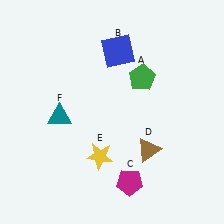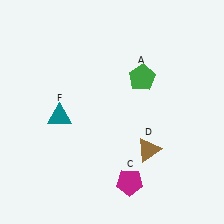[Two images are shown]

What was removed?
The blue square (B), the yellow star (E) were removed in Image 2.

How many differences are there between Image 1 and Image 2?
There are 2 differences between the two images.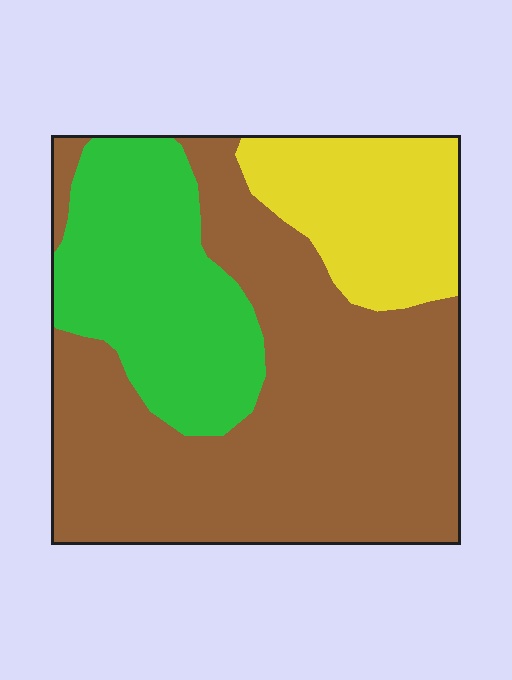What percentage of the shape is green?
Green covers roughly 25% of the shape.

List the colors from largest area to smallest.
From largest to smallest: brown, green, yellow.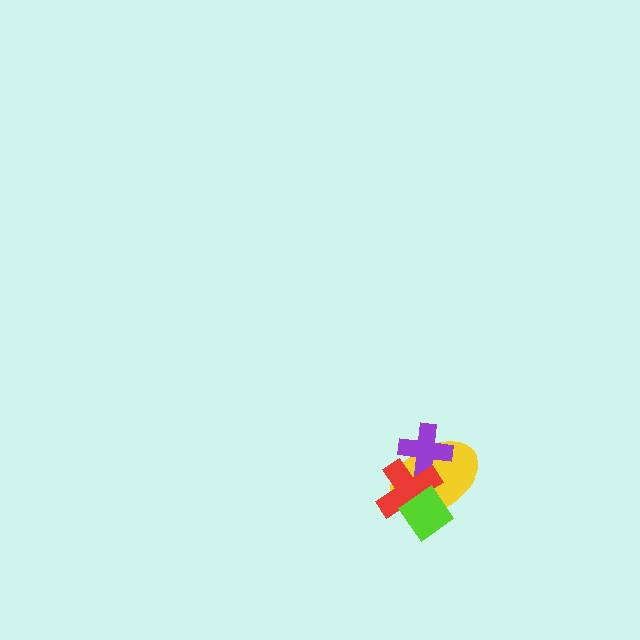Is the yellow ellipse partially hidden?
Yes, it is partially covered by another shape.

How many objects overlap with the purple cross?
2 objects overlap with the purple cross.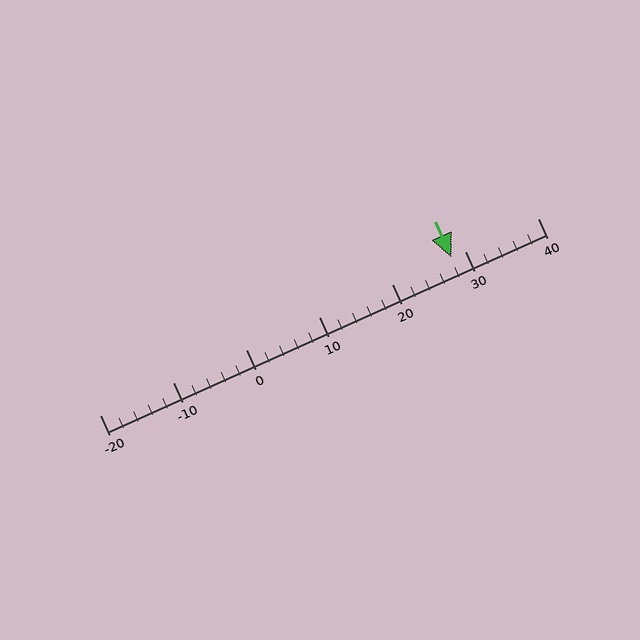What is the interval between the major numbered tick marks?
The major tick marks are spaced 10 units apart.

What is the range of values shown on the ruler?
The ruler shows values from -20 to 40.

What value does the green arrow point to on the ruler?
The green arrow points to approximately 28.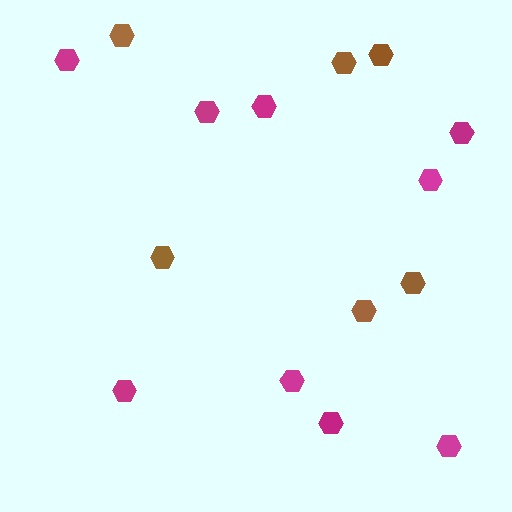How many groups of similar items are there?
There are 2 groups: one group of brown hexagons (6) and one group of magenta hexagons (9).